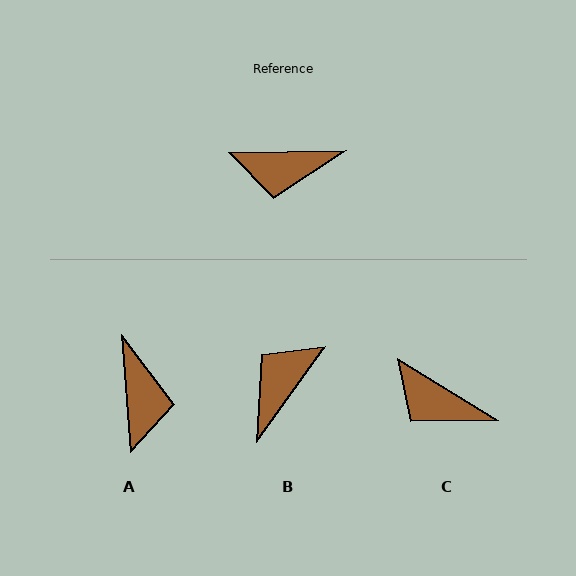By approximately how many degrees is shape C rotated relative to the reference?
Approximately 33 degrees clockwise.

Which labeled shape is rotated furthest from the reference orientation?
B, about 127 degrees away.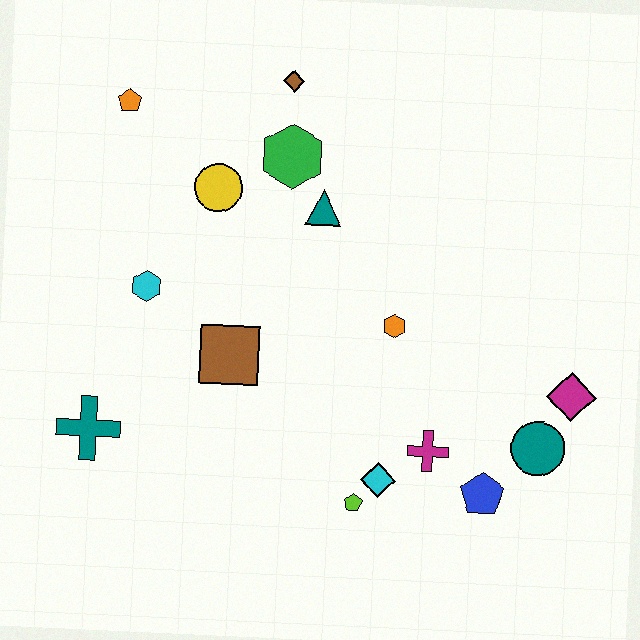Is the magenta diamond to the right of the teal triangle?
Yes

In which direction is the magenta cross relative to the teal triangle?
The magenta cross is below the teal triangle.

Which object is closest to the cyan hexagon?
The brown square is closest to the cyan hexagon.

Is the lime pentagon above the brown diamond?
No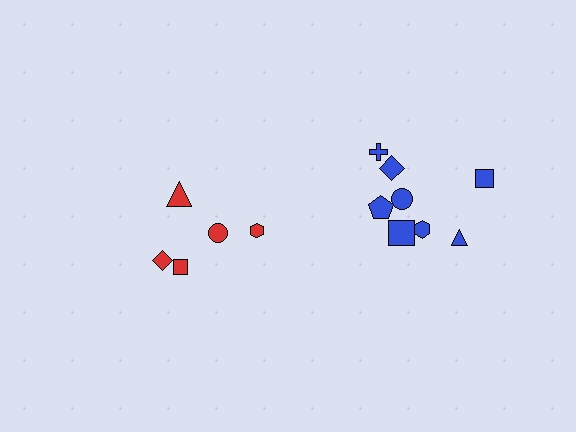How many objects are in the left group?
There are 5 objects.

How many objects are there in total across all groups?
There are 13 objects.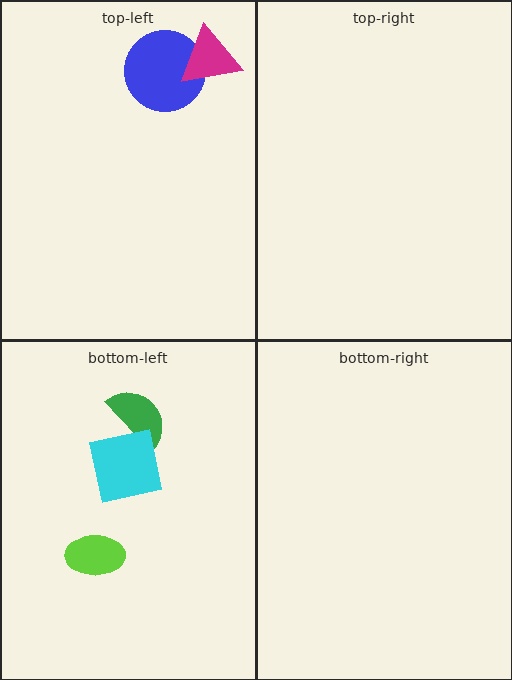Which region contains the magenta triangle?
The top-left region.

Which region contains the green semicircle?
The bottom-left region.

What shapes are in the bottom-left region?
The green semicircle, the lime ellipse, the cyan square.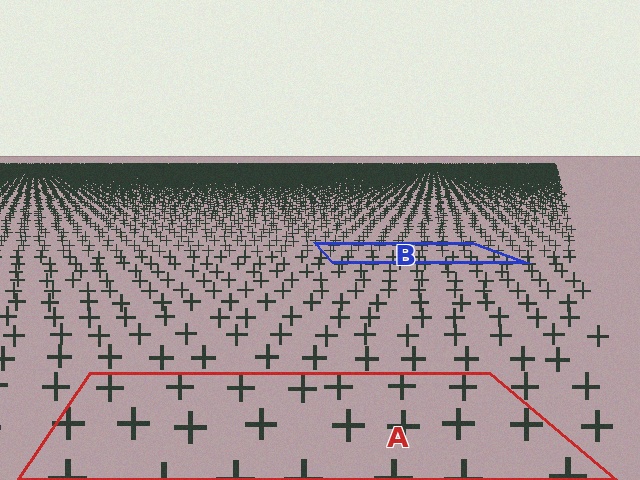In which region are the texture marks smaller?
The texture marks are smaller in region B, because it is farther away.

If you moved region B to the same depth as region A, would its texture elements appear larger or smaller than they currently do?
They would appear larger. At a closer depth, the same texture elements are projected at a bigger on-screen size.